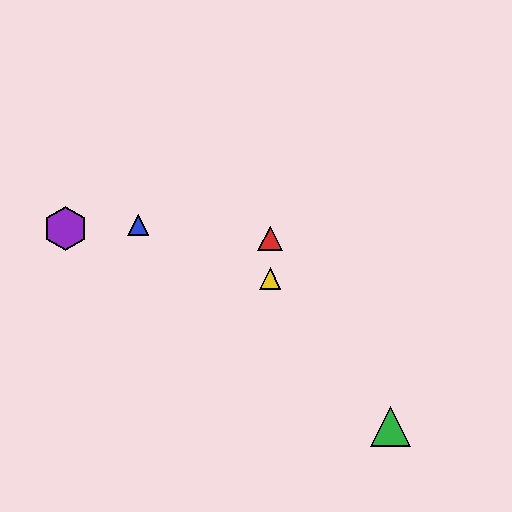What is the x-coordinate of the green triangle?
The green triangle is at x≈391.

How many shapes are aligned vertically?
2 shapes (the red triangle, the yellow triangle) are aligned vertically.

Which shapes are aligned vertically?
The red triangle, the yellow triangle are aligned vertically.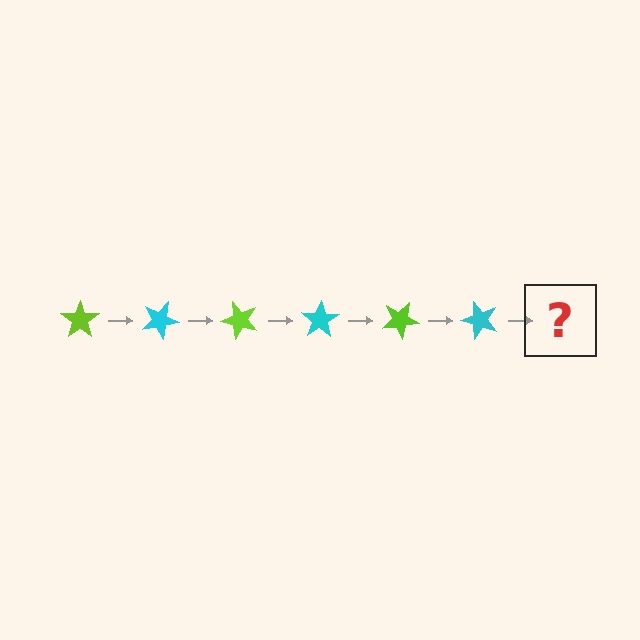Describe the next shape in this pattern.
It should be a lime star, rotated 150 degrees from the start.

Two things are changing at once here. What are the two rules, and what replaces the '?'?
The two rules are that it rotates 25 degrees each step and the color cycles through lime and cyan. The '?' should be a lime star, rotated 150 degrees from the start.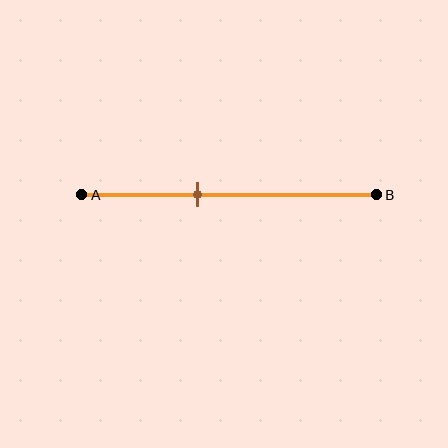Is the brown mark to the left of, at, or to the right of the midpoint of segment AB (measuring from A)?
The brown mark is to the left of the midpoint of segment AB.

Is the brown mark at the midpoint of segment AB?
No, the mark is at about 40% from A, not at the 50% midpoint.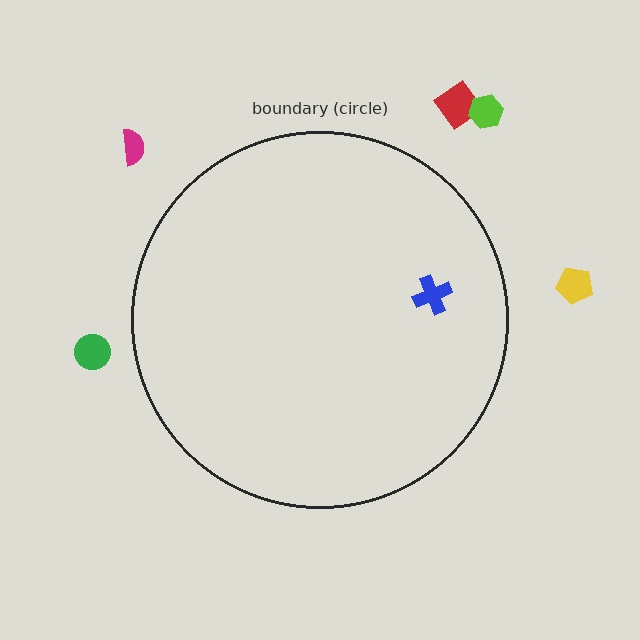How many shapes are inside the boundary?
1 inside, 5 outside.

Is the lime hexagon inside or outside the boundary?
Outside.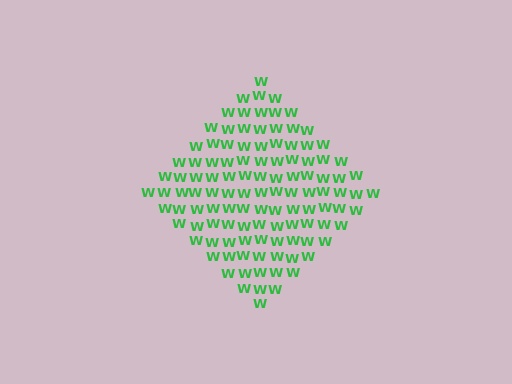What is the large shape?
The large shape is a diamond.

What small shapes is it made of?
It is made of small letter W's.